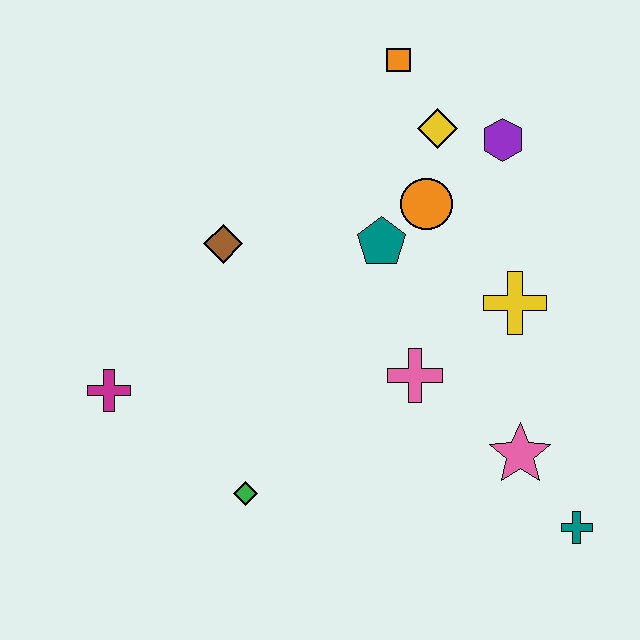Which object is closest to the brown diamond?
The teal pentagon is closest to the brown diamond.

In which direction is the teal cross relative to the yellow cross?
The teal cross is below the yellow cross.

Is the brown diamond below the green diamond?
No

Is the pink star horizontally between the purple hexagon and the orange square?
No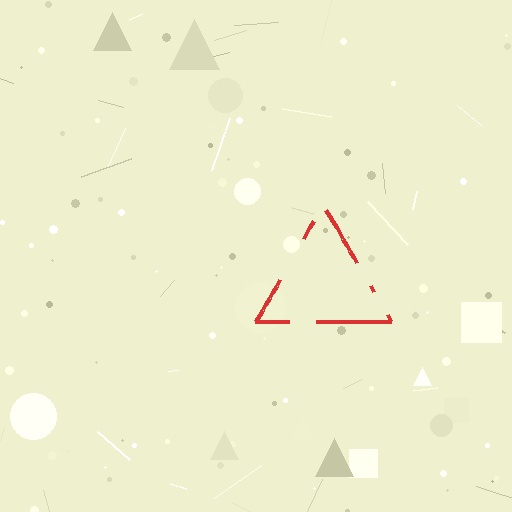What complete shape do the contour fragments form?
The contour fragments form a triangle.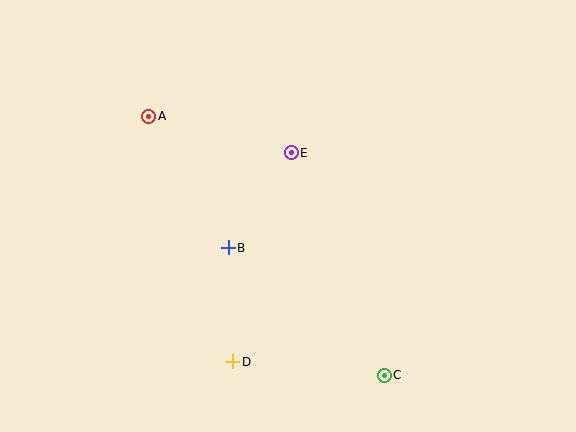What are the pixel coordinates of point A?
Point A is at (149, 116).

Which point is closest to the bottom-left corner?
Point D is closest to the bottom-left corner.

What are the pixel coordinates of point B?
Point B is at (228, 248).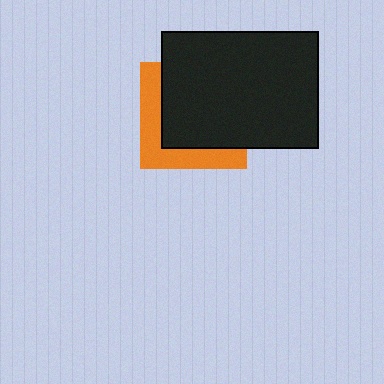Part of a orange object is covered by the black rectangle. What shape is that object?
It is a square.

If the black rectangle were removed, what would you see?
You would see the complete orange square.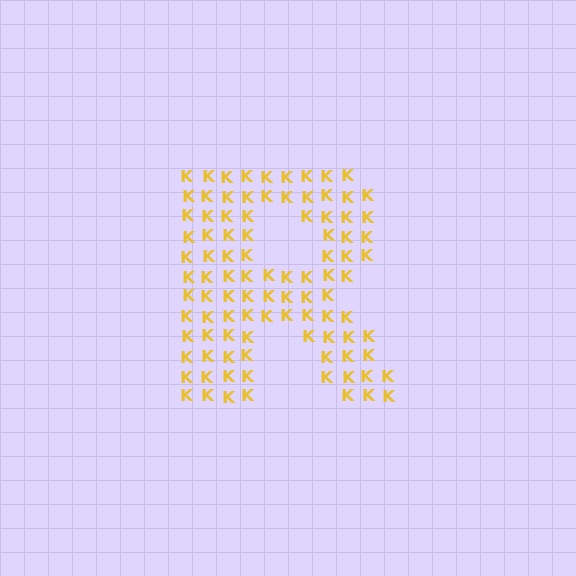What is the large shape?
The large shape is the letter R.